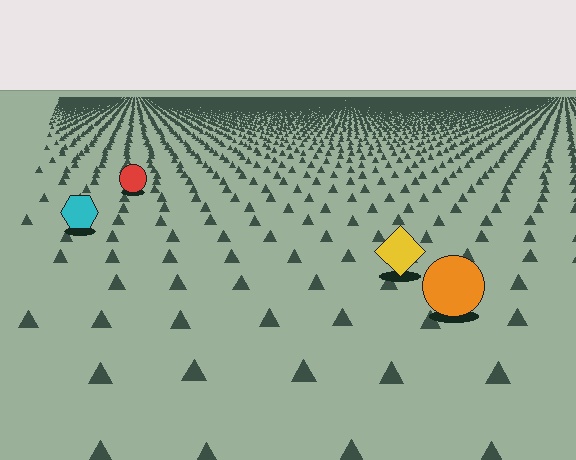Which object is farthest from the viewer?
The red circle is farthest from the viewer. It appears smaller and the ground texture around it is denser.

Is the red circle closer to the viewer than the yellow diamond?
No. The yellow diamond is closer — you can tell from the texture gradient: the ground texture is coarser near it.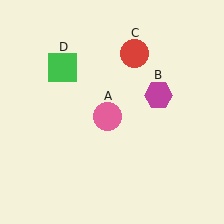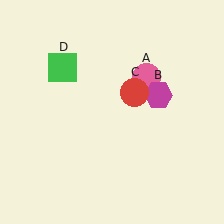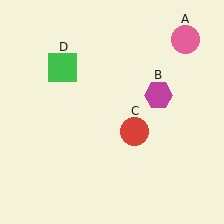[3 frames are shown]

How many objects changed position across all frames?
2 objects changed position: pink circle (object A), red circle (object C).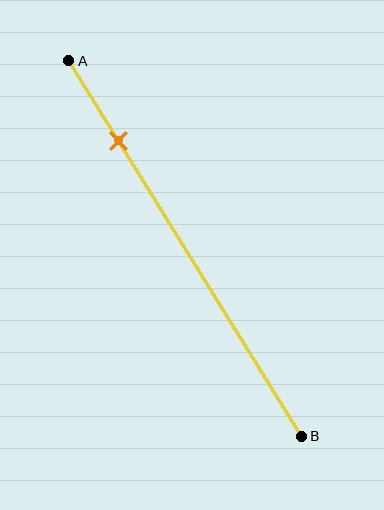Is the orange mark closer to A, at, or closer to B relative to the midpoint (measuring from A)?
The orange mark is closer to point A than the midpoint of segment AB.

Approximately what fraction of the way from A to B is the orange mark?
The orange mark is approximately 20% of the way from A to B.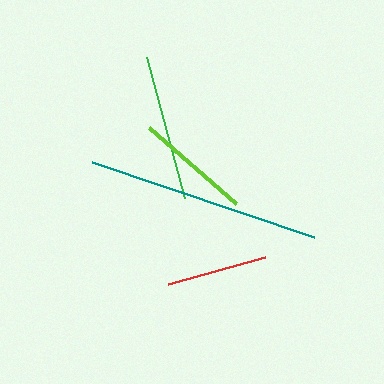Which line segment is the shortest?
The red line is the shortest at approximately 100 pixels.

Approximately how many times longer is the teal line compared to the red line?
The teal line is approximately 2.3 times the length of the red line.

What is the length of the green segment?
The green segment is approximately 146 pixels long.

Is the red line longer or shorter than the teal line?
The teal line is longer than the red line.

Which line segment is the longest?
The teal line is the longest at approximately 234 pixels.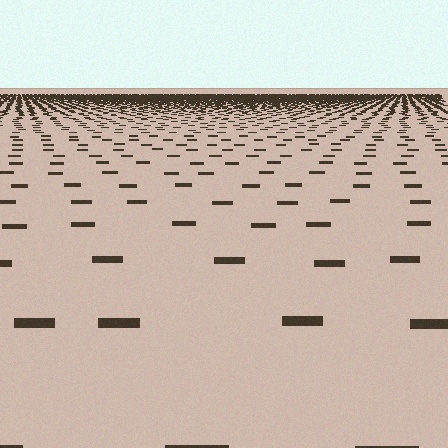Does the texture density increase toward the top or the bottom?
Density increases toward the top.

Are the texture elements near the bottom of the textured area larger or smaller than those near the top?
Larger. Near the bottom, elements are closer to the viewer and appear at a bigger on-screen size.